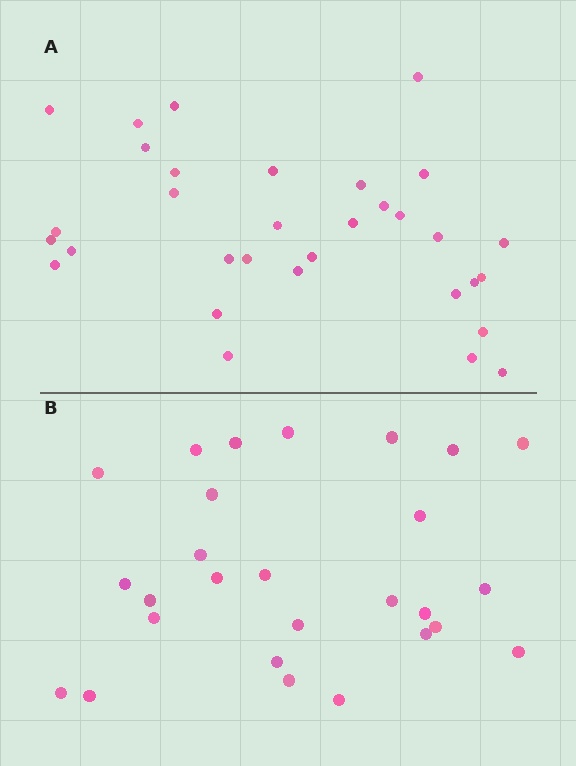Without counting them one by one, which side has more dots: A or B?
Region A (the top region) has more dots.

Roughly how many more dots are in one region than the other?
Region A has about 5 more dots than region B.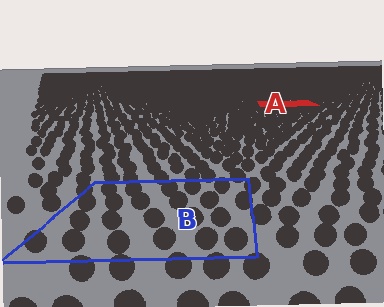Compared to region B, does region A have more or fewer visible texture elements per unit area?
Region A has more texture elements per unit area — they are packed more densely because it is farther away.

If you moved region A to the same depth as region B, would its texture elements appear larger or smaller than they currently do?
They would appear larger. At a closer depth, the same texture elements are projected at a bigger on-screen size.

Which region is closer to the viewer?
Region B is closer. The texture elements there are larger and more spread out.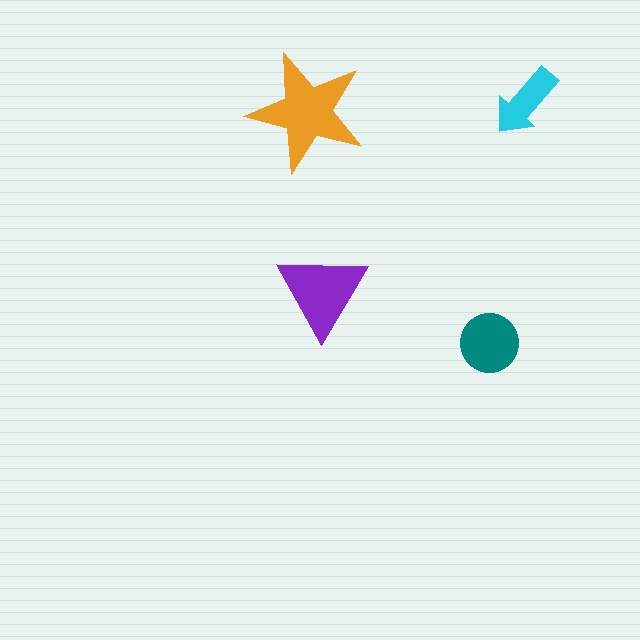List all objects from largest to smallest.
The orange star, the purple triangle, the teal circle, the cyan arrow.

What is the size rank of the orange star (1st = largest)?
1st.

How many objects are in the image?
There are 4 objects in the image.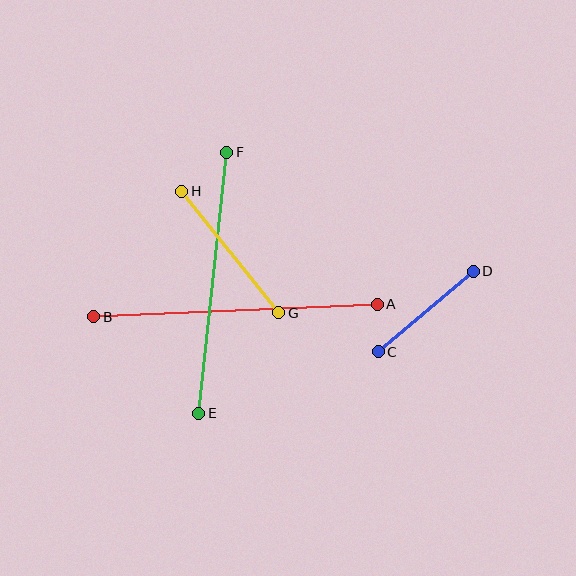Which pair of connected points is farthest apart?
Points A and B are farthest apart.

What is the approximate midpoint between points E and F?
The midpoint is at approximately (213, 283) pixels.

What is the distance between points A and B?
The distance is approximately 284 pixels.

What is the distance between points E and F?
The distance is approximately 262 pixels.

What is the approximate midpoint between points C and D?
The midpoint is at approximately (426, 312) pixels.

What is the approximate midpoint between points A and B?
The midpoint is at approximately (235, 310) pixels.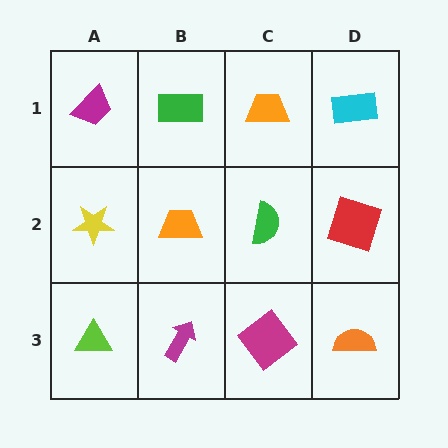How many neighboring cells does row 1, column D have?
2.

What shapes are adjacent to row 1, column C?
A green semicircle (row 2, column C), a green rectangle (row 1, column B), a cyan rectangle (row 1, column D).